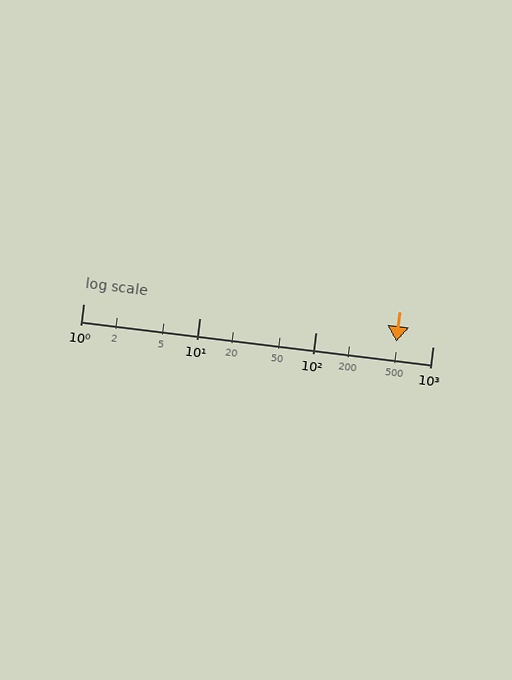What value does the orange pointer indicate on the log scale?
The pointer indicates approximately 490.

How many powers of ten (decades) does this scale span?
The scale spans 3 decades, from 1 to 1000.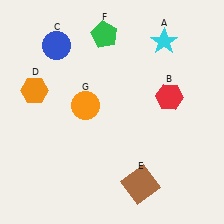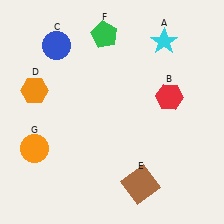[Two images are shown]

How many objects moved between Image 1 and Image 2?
1 object moved between the two images.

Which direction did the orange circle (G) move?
The orange circle (G) moved left.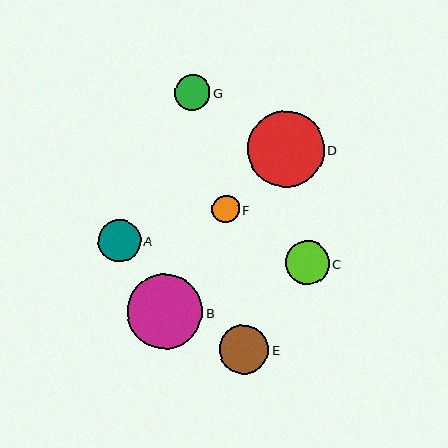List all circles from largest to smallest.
From largest to smallest: D, B, E, C, A, G, F.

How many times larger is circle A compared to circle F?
Circle A is approximately 1.5 times the size of circle F.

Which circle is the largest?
Circle D is the largest with a size of approximately 77 pixels.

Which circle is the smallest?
Circle F is the smallest with a size of approximately 27 pixels.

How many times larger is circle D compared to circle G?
Circle D is approximately 2.2 times the size of circle G.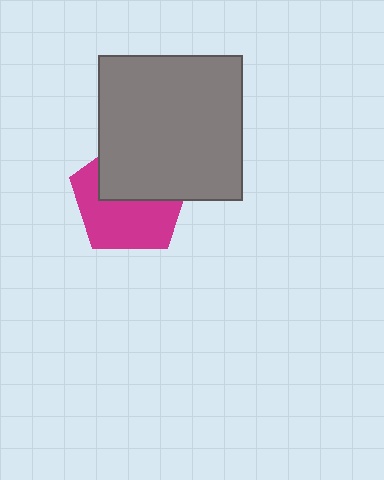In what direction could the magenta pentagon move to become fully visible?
The magenta pentagon could move down. That would shift it out from behind the gray square entirely.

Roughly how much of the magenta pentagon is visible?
About half of it is visible (roughly 53%).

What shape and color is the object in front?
The object in front is a gray square.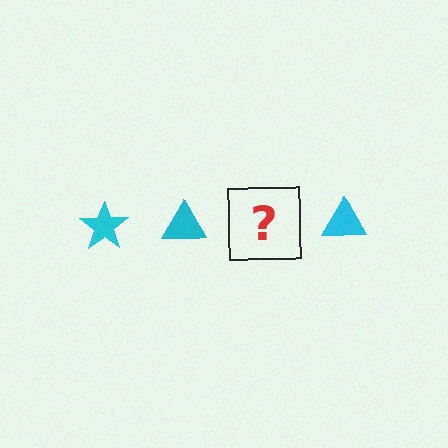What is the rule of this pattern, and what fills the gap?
The rule is that the pattern cycles through star, triangle shapes in cyan. The gap should be filled with a cyan star.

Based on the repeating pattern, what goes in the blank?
The blank should be a cyan star.